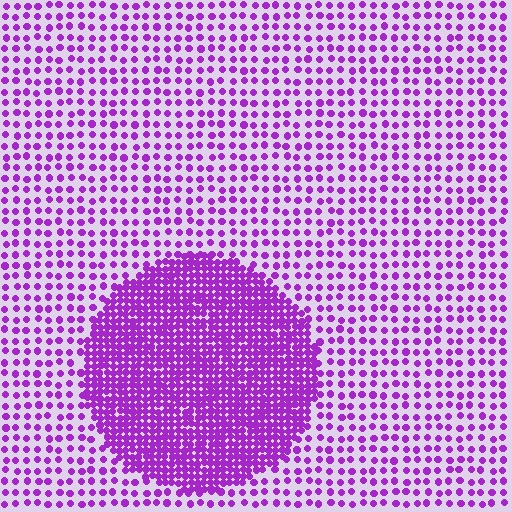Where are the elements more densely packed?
The elements are more densely packed inside the circle boundary.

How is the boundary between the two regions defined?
The boundary is defined by a change in element density (approximately 2.8x ratio). All elements are the same color, size, and shape.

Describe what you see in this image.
The image contains small purple elements arranged at two different densities. A circle-shaped region is visible where the elements are more densely packed than the surrounding area.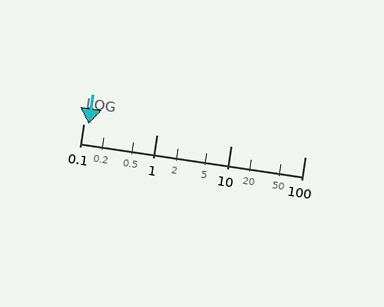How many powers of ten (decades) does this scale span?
The scale spans 3 decades, from 0.1 to 100.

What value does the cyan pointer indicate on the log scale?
The pointer indicates approximately 0.12.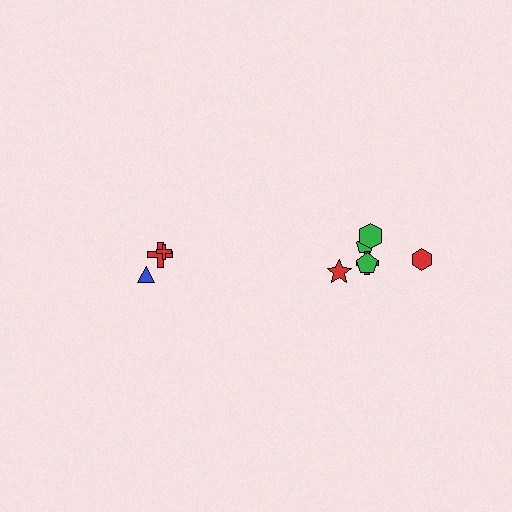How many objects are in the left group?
There are 3 objects.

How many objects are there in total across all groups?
There are 9 objects.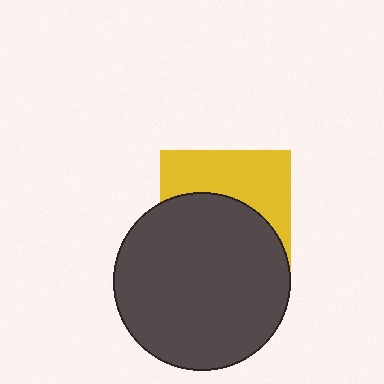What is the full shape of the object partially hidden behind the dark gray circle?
The partially hidden object is a yellow square.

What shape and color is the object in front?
The object in front is a dark gray circle.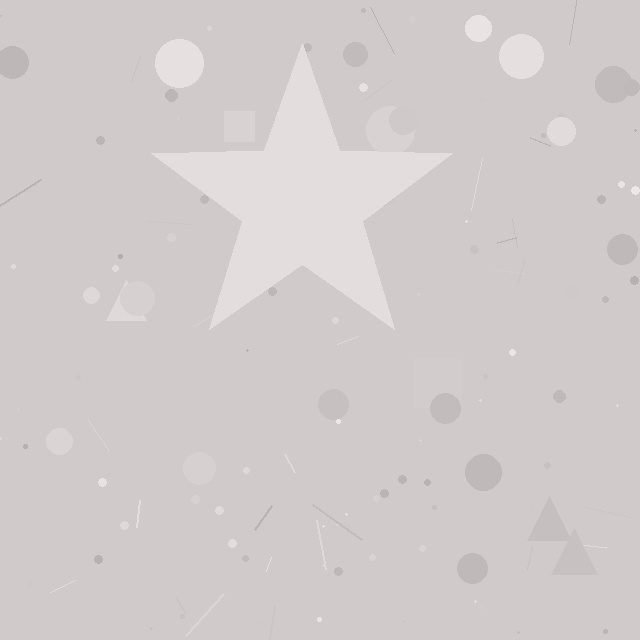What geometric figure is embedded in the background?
A star is embedded in the background.